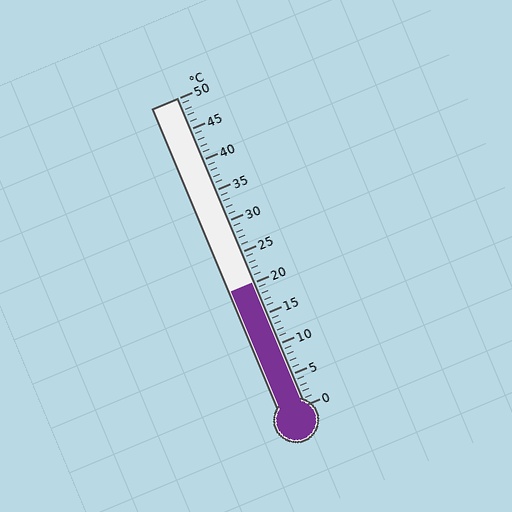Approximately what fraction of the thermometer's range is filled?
The thermometer is filled to approximately 40% of its range.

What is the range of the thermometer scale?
The thermometer scale ranges from 0°C to 50°C.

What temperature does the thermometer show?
The thermometer shows approximately 20°C.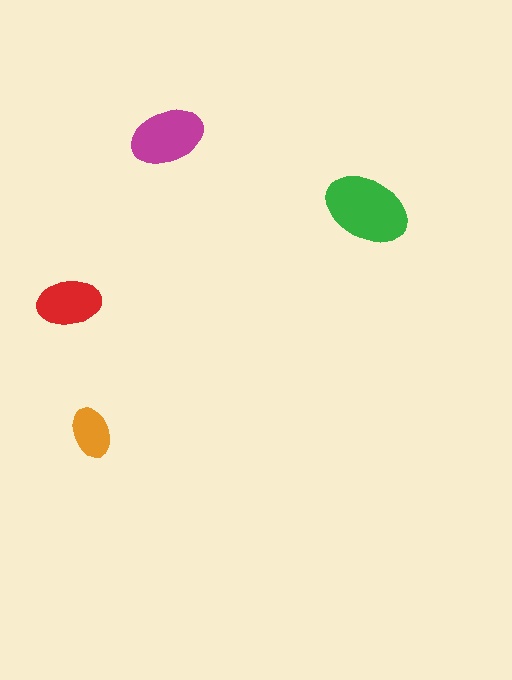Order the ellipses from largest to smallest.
the green one, the magenta one, the red one, the orange one.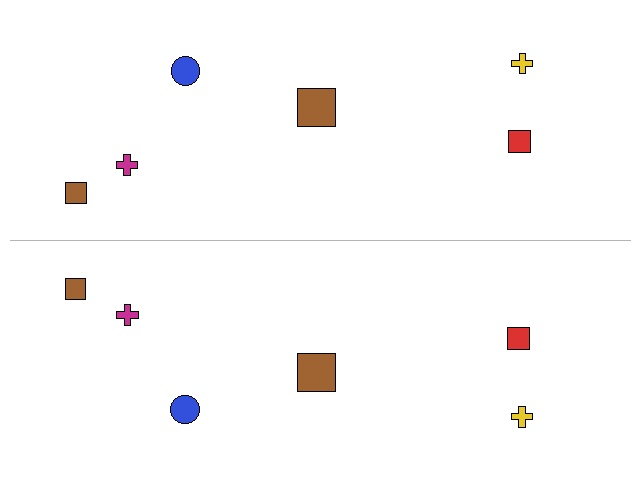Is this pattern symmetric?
Yes, this pattern has bilateral (reflection) symmetry.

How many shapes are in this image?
There are 12 shapes in this image.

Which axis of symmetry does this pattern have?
The pattern has a horizontal axis of symmetry running through the center of the image.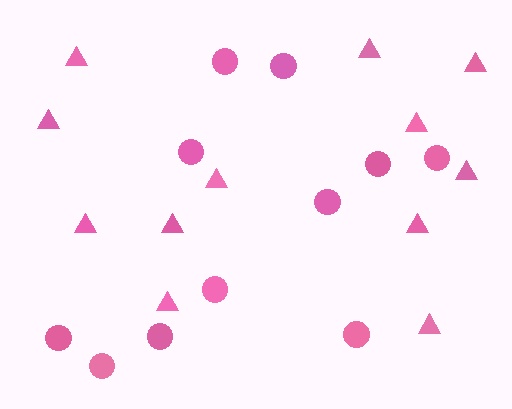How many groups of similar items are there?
There are 2 groups: one group of triangles (12) and one group of circles (11).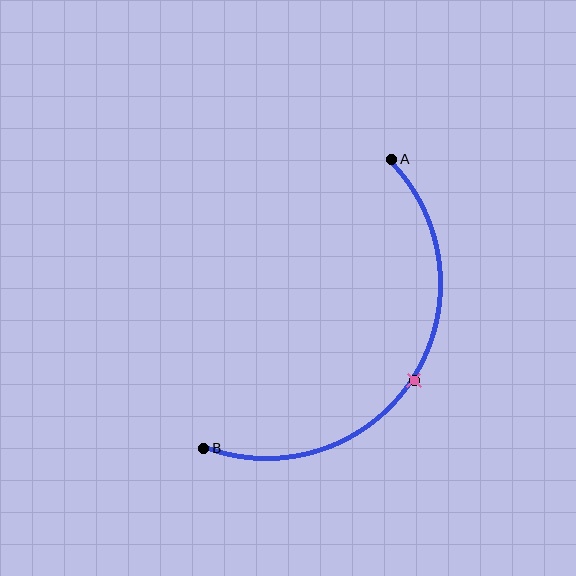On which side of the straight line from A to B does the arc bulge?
The arc bulges to the right of the straight line connecting A and B.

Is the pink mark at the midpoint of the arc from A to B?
Yes. The pink mark lies on the arc at equal arc-length from both A and B — it is the arc midpoint.